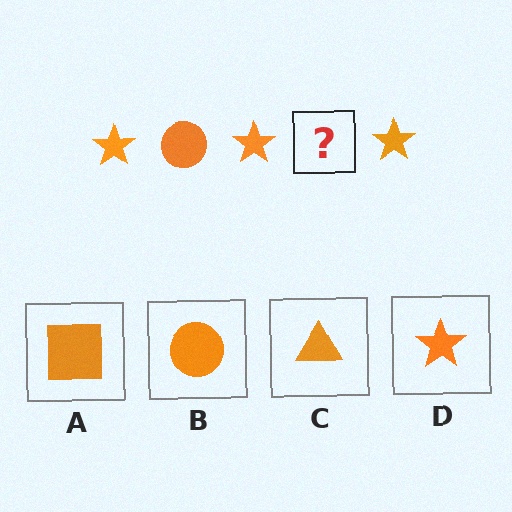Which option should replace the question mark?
Option B.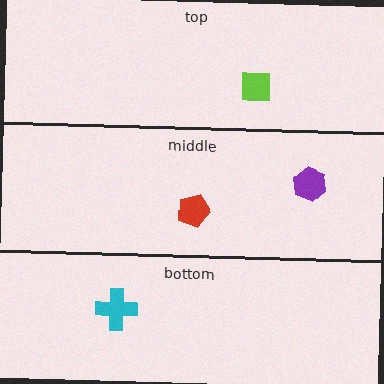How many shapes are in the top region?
1.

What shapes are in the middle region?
The purple hexagon, the red pentagon.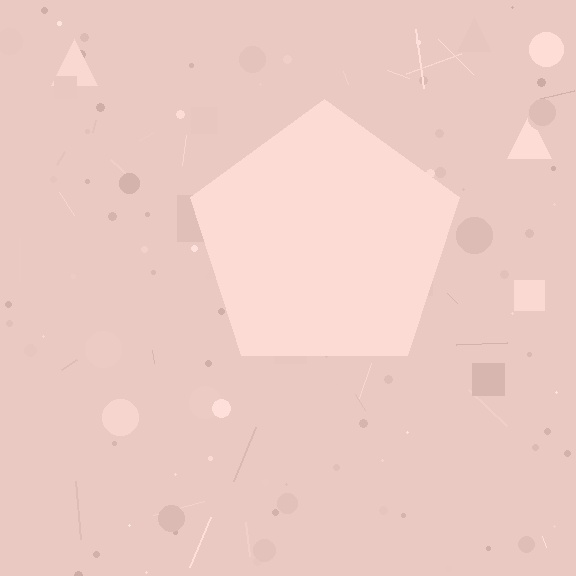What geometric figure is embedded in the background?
A pentagon is embedded in the background.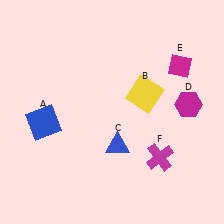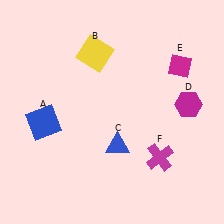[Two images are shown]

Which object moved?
The yellow square (B) moved left.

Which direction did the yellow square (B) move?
The yellow square (B) moved left.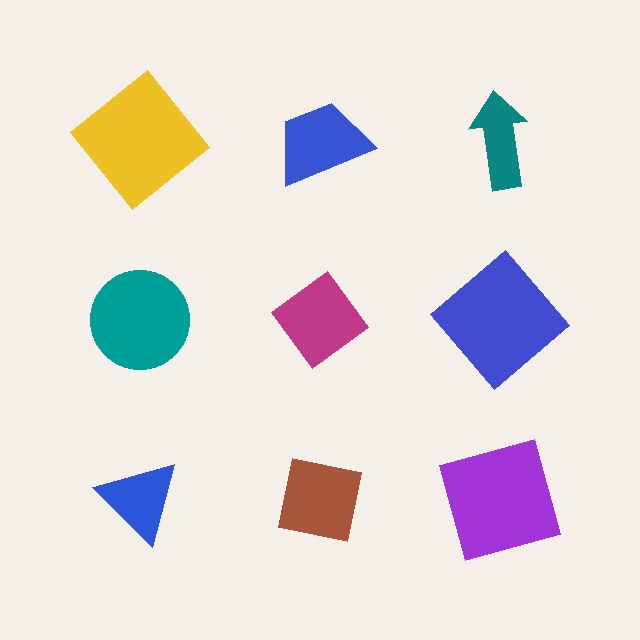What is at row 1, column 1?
A yellow diamond.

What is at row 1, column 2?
A blue trapezoid.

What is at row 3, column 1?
A blue triangle.